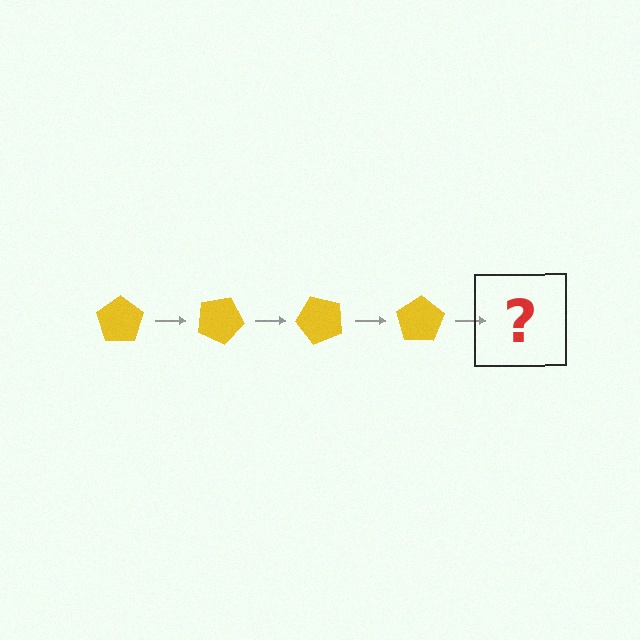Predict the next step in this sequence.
The next step is a yellow pentagon rotated 100 degrees.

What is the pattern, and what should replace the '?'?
The pattern is that the pentagon rotates 25 degrees each step. The '?' should be a yellow pentagon rotated 100 degrees.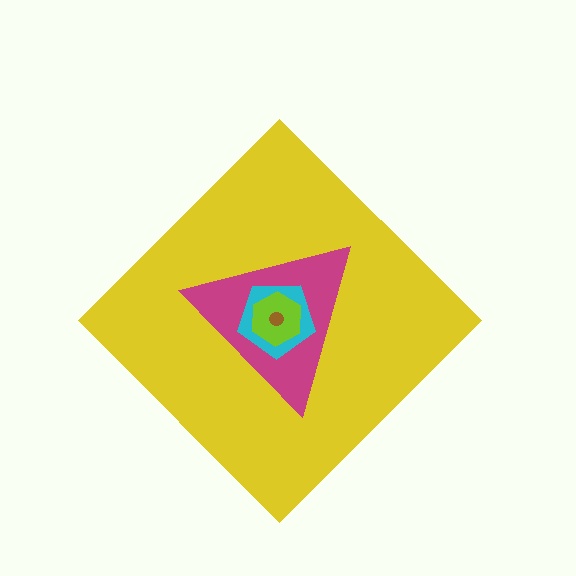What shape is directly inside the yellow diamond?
The magenta triangle.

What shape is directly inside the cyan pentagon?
The lime hexagon.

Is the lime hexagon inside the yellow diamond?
Yes.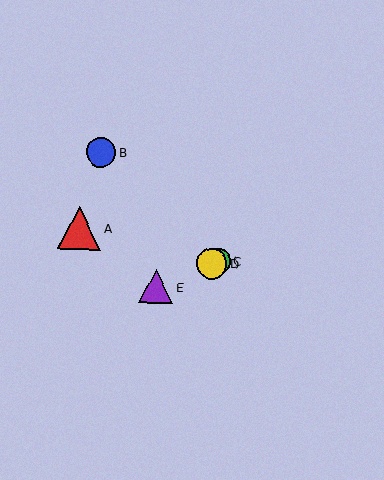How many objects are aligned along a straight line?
3 objects (C, D, E) are aligned along a straight line.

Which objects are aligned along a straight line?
Objects C, D, E are aligned along a straight line.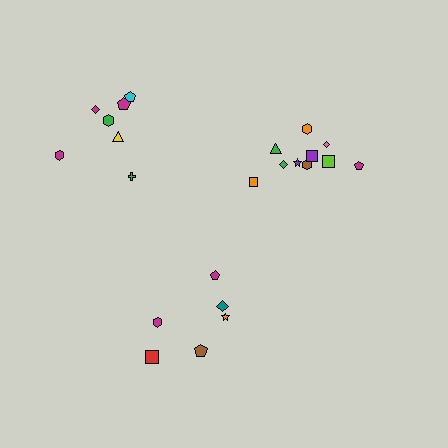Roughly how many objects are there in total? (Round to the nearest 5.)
Roughly 25 objects in total.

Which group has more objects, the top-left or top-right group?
The top-right group.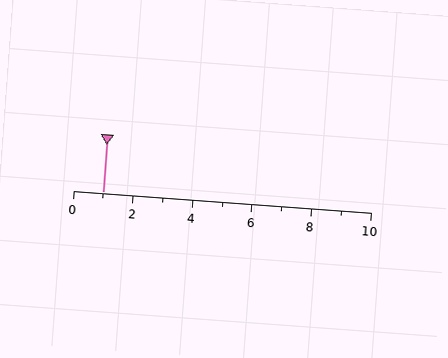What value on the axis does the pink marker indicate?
The marker indicates approximately 1.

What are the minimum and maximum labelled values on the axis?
The axis runs from 0 to 10.